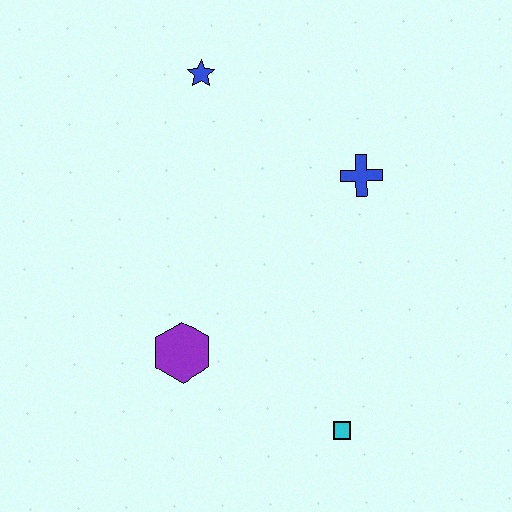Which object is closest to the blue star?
The blue cross is closest to the blue star.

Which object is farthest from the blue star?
The cyan square is farthest from the blue star.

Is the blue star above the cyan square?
Yes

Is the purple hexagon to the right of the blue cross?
No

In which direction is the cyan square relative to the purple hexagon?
The cyan square is to the right of the purple hexagon.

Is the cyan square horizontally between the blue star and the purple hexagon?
No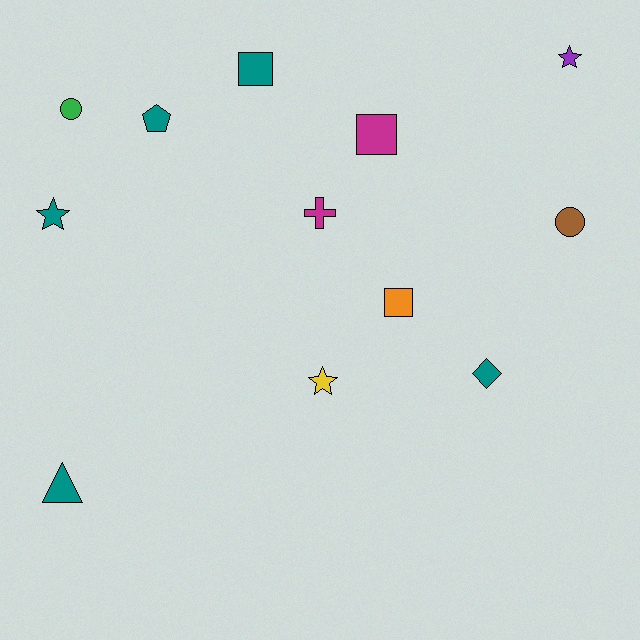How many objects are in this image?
There are 12 objects.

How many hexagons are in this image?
There are no hexagons.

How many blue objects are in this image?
There are no blue objects.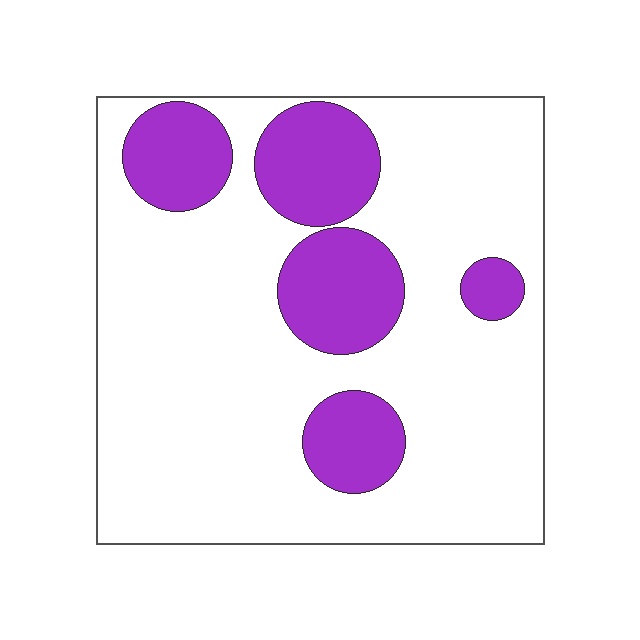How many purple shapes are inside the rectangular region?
5.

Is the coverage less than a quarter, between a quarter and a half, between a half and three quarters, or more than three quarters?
Less than a quarter.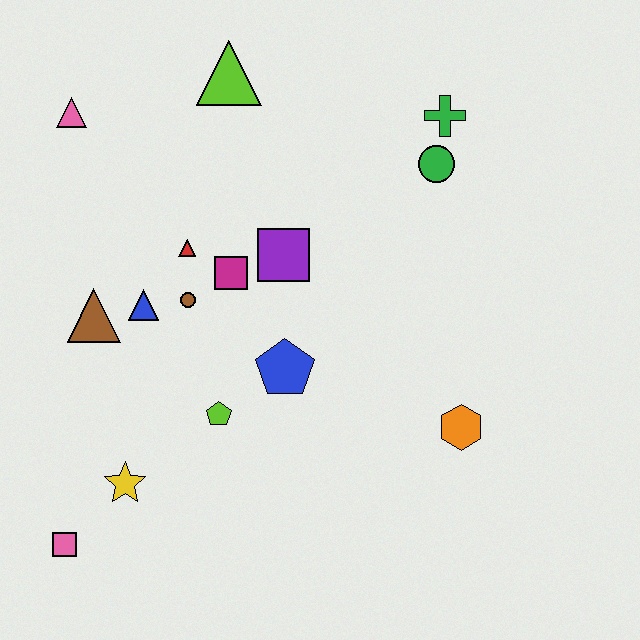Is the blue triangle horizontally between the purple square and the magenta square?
No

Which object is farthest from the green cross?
The pink square is farthest from the green cross.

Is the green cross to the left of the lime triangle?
No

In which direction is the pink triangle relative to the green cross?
The pink triangle is to the left of the green cross.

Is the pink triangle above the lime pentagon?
Yes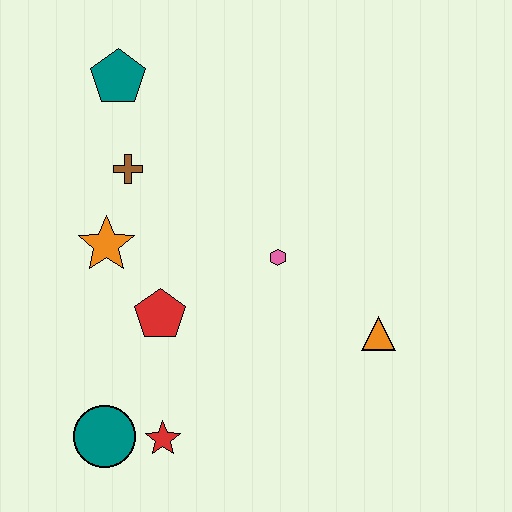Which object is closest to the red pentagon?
The orange star is closest to the red pentagon.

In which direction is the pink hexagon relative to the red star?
The pink hexagon is above the red star.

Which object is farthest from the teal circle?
The teal pentagon is farthest from the teal circle.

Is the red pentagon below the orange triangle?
No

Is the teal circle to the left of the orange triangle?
Yes